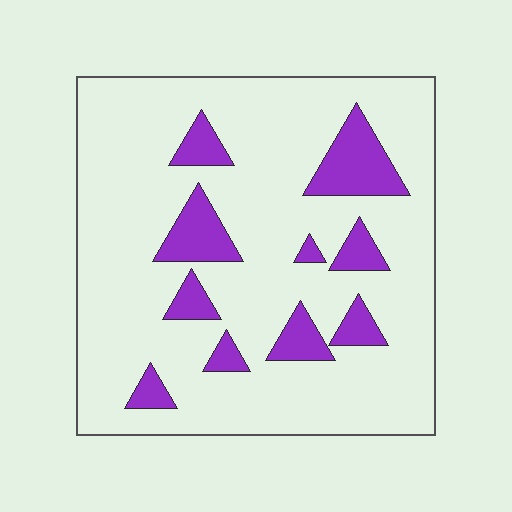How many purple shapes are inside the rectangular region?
10.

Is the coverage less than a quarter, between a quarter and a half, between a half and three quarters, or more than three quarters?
Less than a quarter.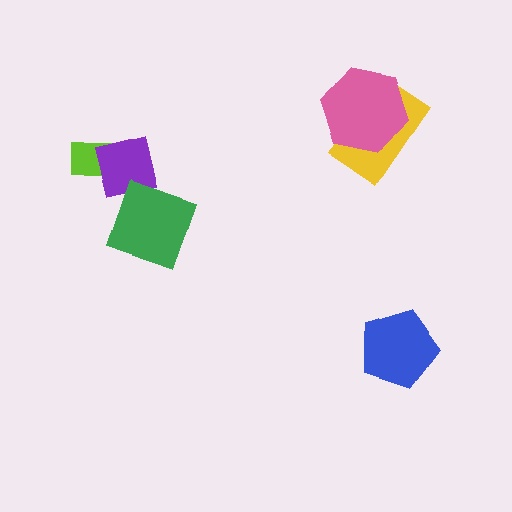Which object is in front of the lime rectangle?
The purple square is in front of the lime rectangle.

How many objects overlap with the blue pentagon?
0 objects overlap with the blue pentagon.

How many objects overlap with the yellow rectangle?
1 object overlaps with the yellow rectangle.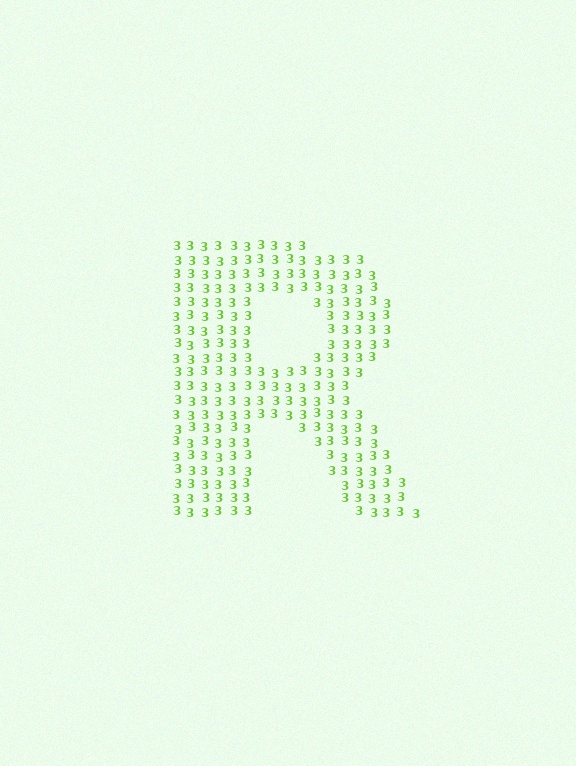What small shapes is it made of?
It is made of small digit 3's.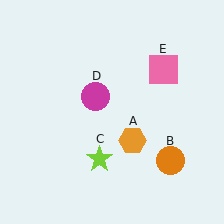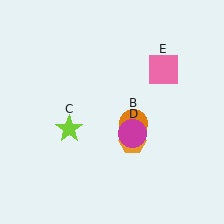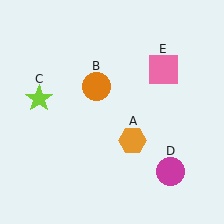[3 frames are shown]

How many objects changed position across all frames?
3 objects changed position: orange circle (object B), lime star (object C), magenta circle (object D).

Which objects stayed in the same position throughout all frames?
Orange hexagon (object A) and pink square (object E) remained stationary.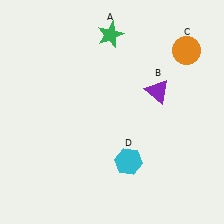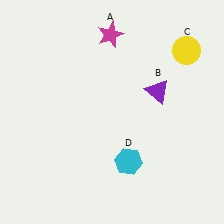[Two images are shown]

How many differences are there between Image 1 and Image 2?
There are 2 differences between the two images.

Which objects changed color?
A changed from green to magenta. C changed from orange to yellow.